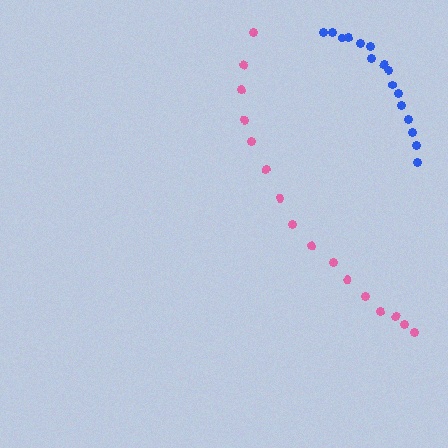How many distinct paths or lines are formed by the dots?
There are 2 distinct paths.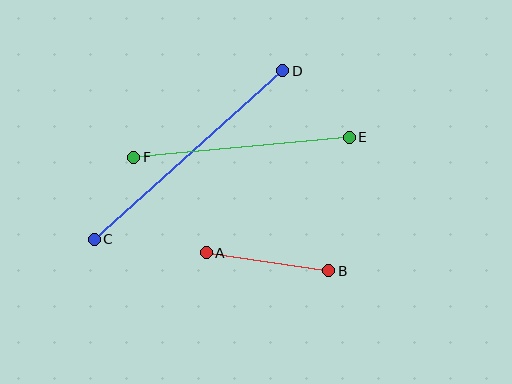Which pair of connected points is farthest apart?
Points C and D are farthest apart.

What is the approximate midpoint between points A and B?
The midpoint is at approximately (267, 262) pixels.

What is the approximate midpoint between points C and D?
The midpoint is at approximately (188, 155) pixels.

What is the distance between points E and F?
The distance is approximately 217 pixels.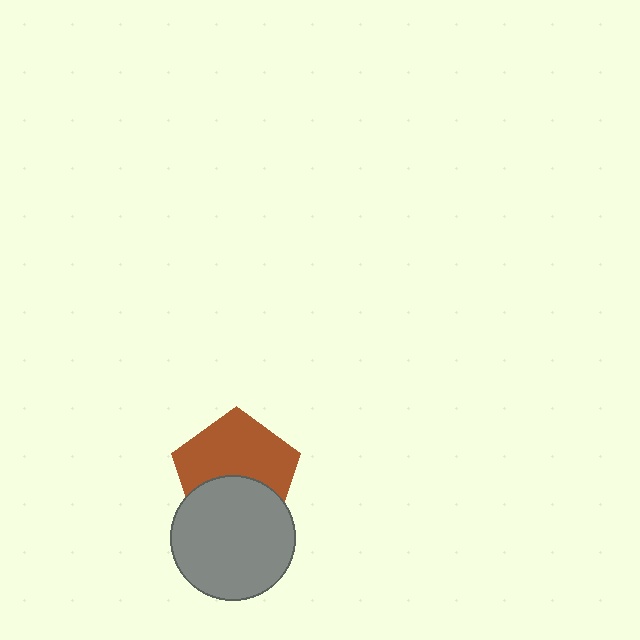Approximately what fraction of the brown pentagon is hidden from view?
Roughly 40% of the brown pentagon is hidden behind the gray circle.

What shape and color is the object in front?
The object in front is a gray circle.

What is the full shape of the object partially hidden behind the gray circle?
The partially hidden object is a brown pentagon.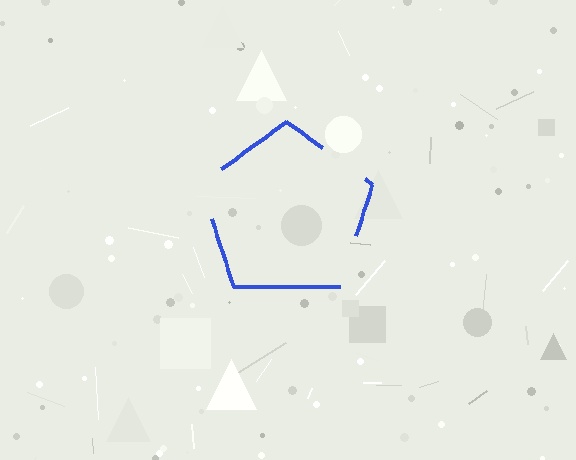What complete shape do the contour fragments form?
The contour fragments form a pentagon.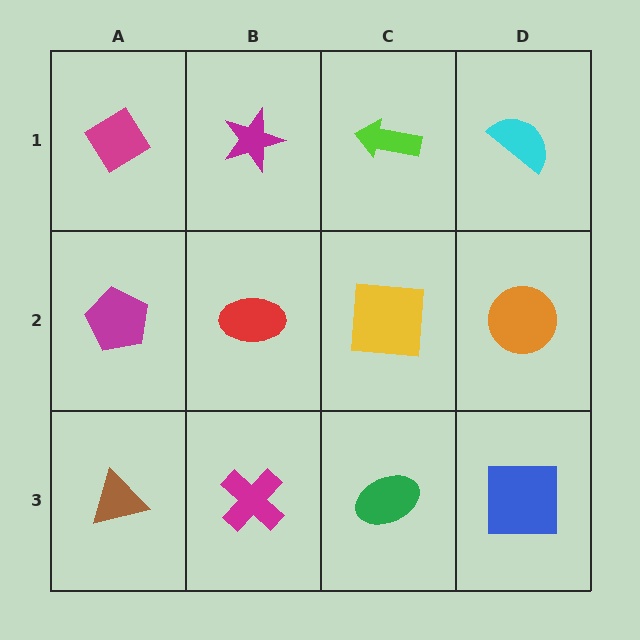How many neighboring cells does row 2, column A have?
3.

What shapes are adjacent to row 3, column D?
An orange circle (row 2, column D), a green ellipse (row 3, column C).